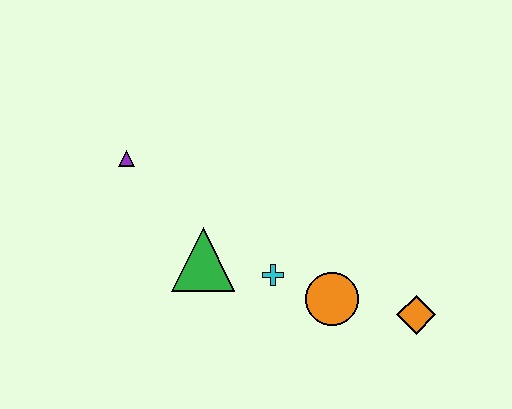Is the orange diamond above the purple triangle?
No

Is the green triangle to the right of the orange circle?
No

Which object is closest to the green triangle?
The cyan cross is closest to the green triangle.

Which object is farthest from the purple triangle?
The orange diamond is farthest from the purple triangle.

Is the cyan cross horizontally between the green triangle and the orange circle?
Yes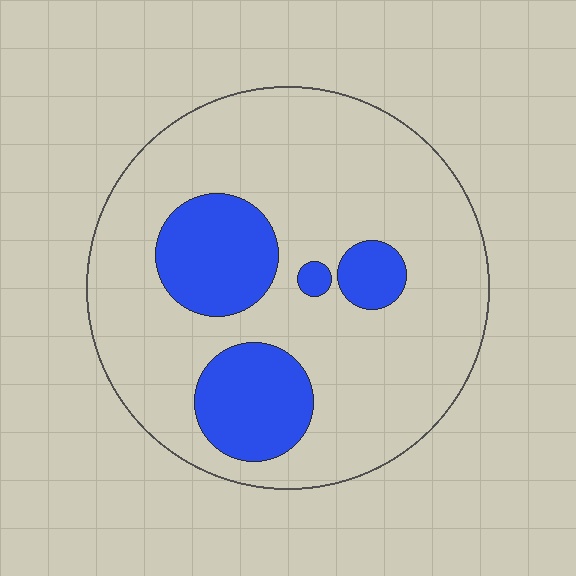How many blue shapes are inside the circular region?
4.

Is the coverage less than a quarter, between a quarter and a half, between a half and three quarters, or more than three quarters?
Less than a quarter.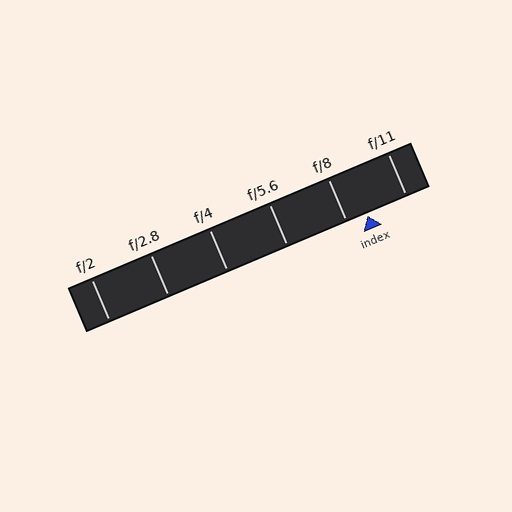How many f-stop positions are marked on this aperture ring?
There are 6 f-stop positions marked.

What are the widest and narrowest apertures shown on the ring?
The widest aperture shown is f/2 and the narrowest is f/11.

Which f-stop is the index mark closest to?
The index mark is closest to f/8.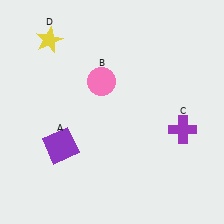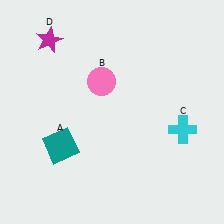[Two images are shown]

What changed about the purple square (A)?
In Image 1, A is purple. In Image 2, it changed to teal.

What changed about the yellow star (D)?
In Image 1, D is yellow. In Image 2, it changed to magenta.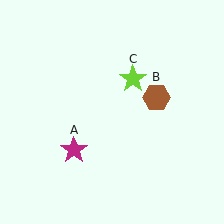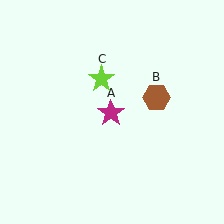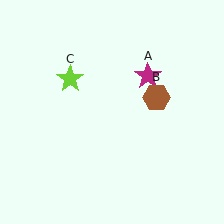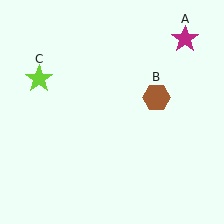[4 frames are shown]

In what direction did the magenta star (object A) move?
The magenta star (object A) moved up and to the right.